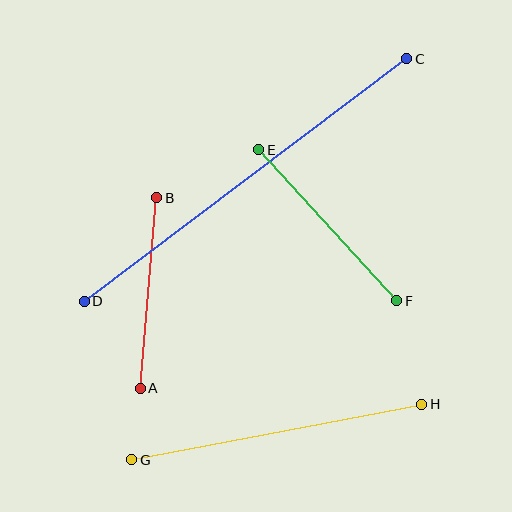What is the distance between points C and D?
The distance is approximately 404 pixels.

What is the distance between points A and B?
The distance is approximately 192 pixels.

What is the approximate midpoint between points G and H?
The midpoint is at approximately (277, 432) pixels.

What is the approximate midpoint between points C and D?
The midpoint is at approximately (246, 180) pixels.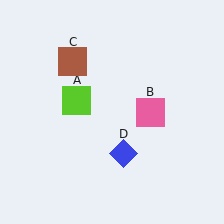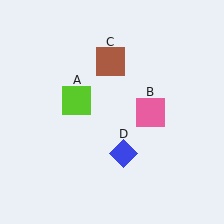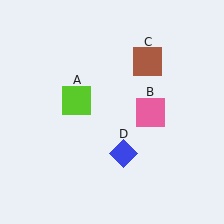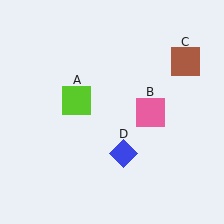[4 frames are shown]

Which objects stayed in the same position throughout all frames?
Lime square (object A) and pink square (object B) and blue diamond (object D) remained stationary.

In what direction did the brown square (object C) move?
The brown square (object C) moved right.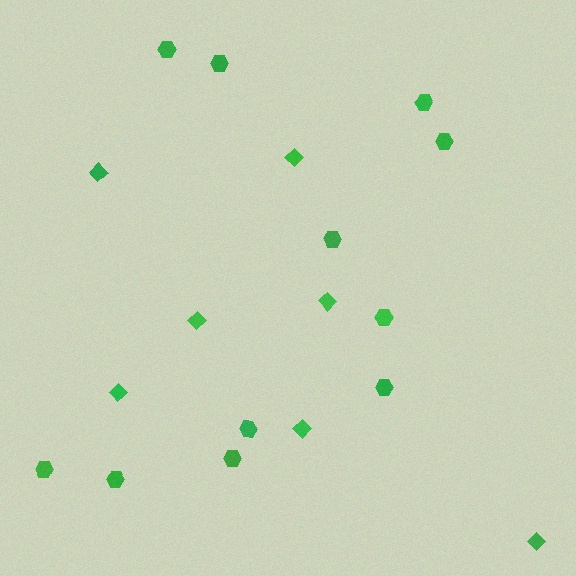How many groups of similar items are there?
There are 2 groups: one group of diamonds (7) and one group of hexagons (11).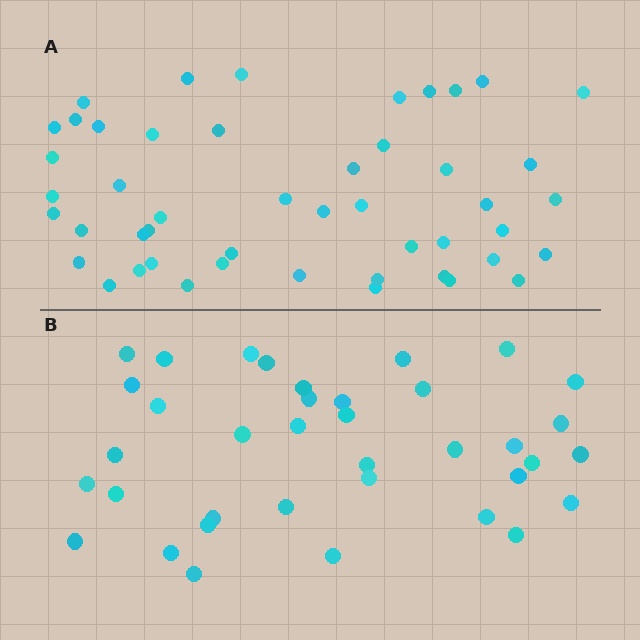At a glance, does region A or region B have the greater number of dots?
Region A (the top region) has more dots.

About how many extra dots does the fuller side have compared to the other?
Region A has roughly 12 or so more dots than region B.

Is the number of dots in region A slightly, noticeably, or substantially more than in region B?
Region A has noticeably more, but not dramatically so. The ratio is roughly 1.3 to 1.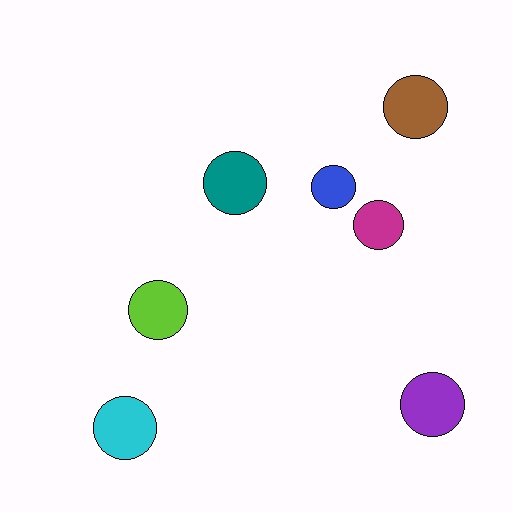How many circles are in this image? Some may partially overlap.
There are 7 circles.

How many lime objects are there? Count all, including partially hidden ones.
There is 1 lime object.